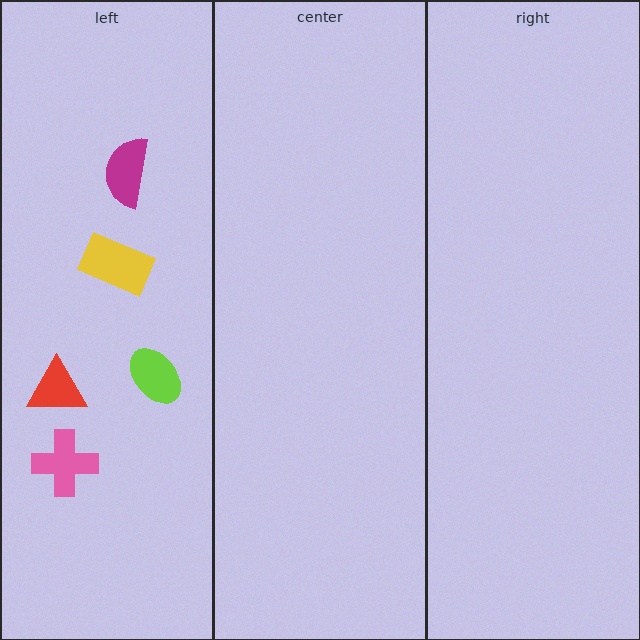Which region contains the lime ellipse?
The left region.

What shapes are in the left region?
The lime ellipse, the yellow rectangle, the magenta semicircle, the pink cross, the red triangle.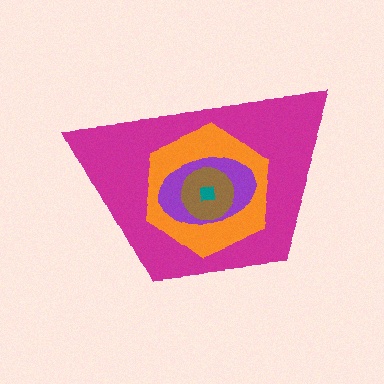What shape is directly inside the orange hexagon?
The purple ellipse.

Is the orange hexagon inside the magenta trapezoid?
Yes.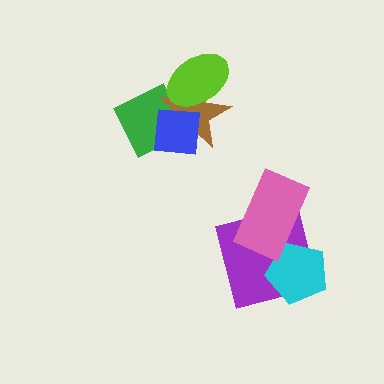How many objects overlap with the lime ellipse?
3 objects overlap with the lime ellipse.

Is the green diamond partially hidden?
Yes, it is partially covered by another shape.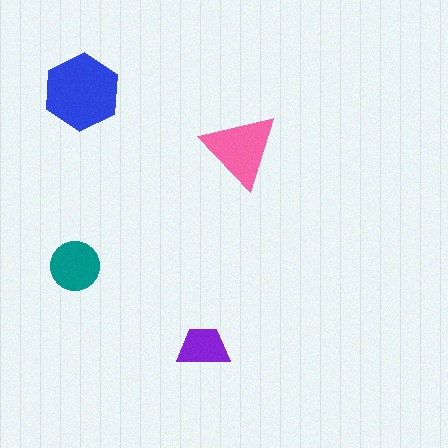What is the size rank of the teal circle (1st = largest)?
3rd.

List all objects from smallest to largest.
The purple trapezoid, the teal circle, the pink triangle, the blue hexagon.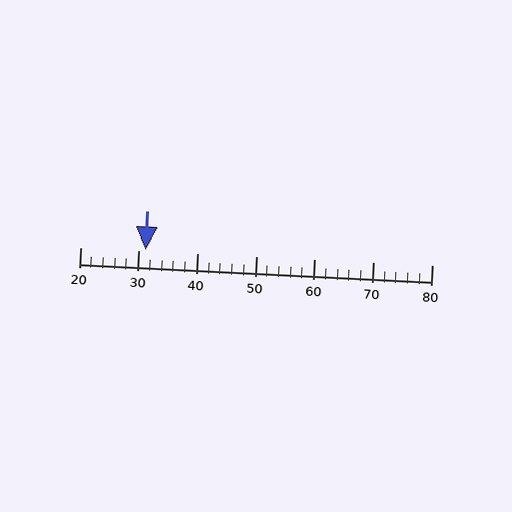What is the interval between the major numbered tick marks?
The major tick marks are spaced 10 units apart.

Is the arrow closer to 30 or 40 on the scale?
The arrow is closer to 30.